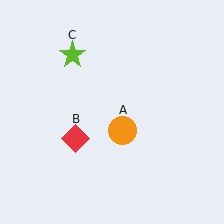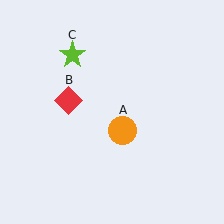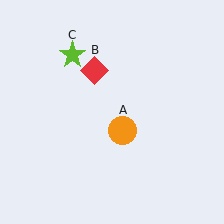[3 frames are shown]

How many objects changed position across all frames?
1 object changed position: red diamond (object B).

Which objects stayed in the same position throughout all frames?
Orange circle (object A) and lime star (object C) remained stationary.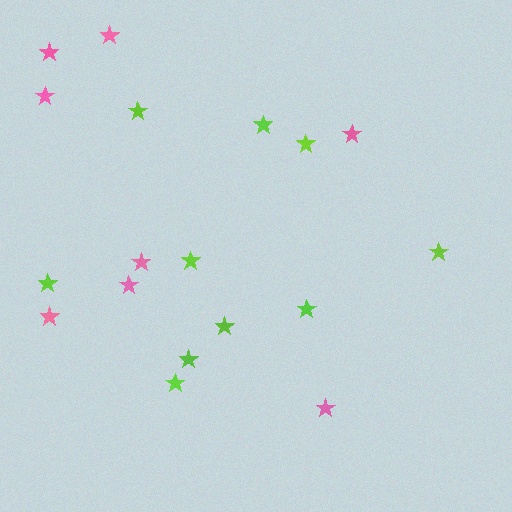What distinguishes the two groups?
There are 2 groups: one group of pink stars (8) and one group of lime stars (10).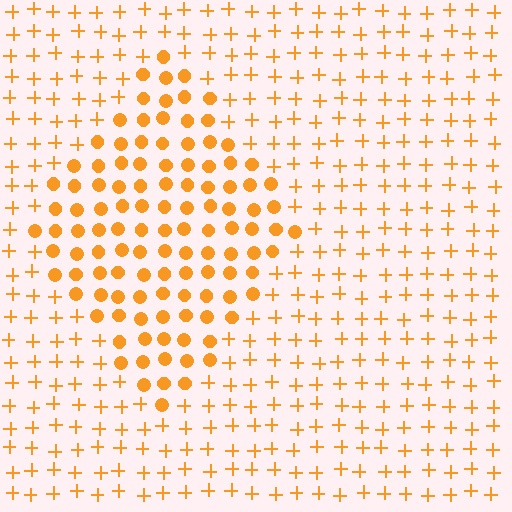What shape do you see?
I see a diamond.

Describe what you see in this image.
The image is filled with small orange elements arranged in a uniform grid. A diamond-shaped region contains circles, while the surrounding area contains plus signs. The boundary is defined purely by the change in element shape.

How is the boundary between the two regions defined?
The boundary is defined by a change in element shape: circles inside vs. plus signs outside. All elements share the same color and spacing.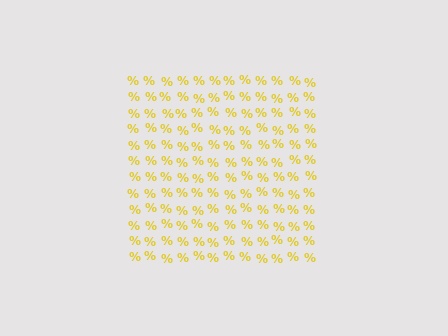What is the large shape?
The large shape is a square.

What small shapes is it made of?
It is made of small percent signs.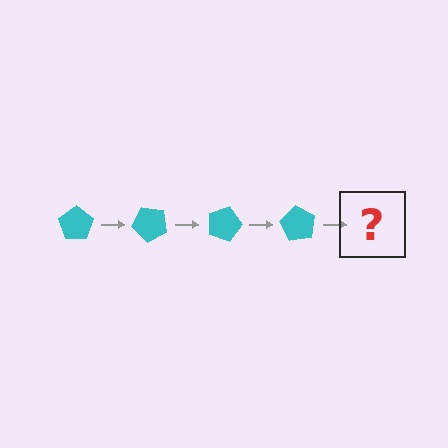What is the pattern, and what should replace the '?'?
The pattern is that the pentagon rotates 45 degrees each step. The '?' should be a cyan pentagon rotated 180 degrees.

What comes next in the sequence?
The next element should be a cyan pentagon rotated 180 degrees.